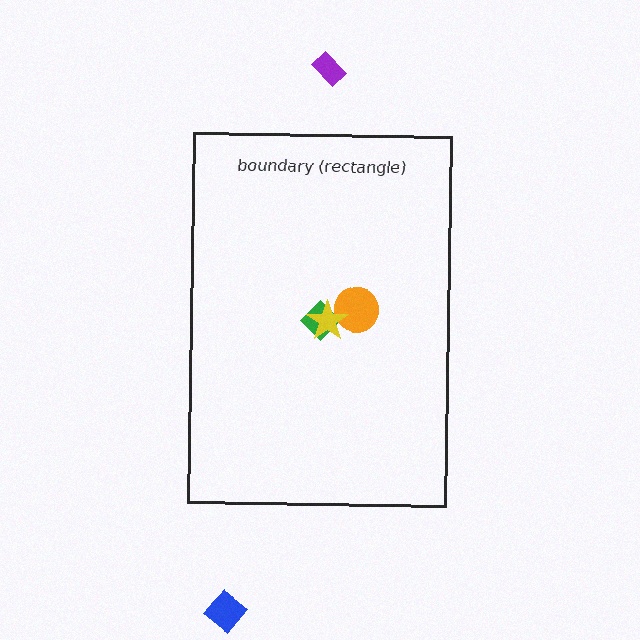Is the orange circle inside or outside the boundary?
Inside.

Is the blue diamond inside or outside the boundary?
Outside.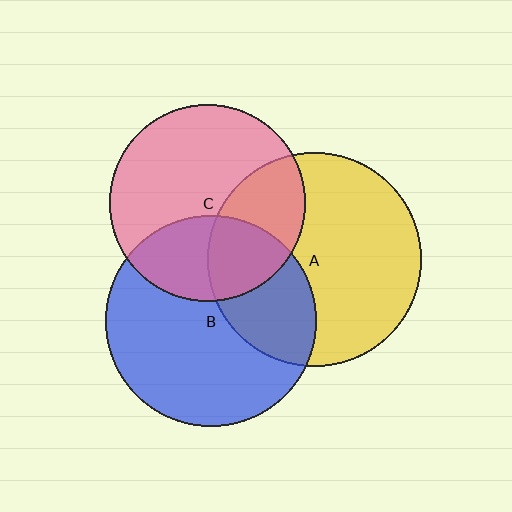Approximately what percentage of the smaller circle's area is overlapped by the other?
Approximately 30%.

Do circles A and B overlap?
Yes.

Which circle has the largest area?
Circle A (yellow).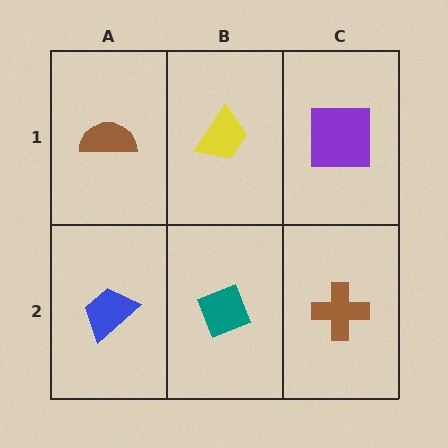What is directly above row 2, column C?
A purple square.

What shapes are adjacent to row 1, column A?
A blue trapezoid (row 2, column A), a yellow trapezoid (row 1, column B).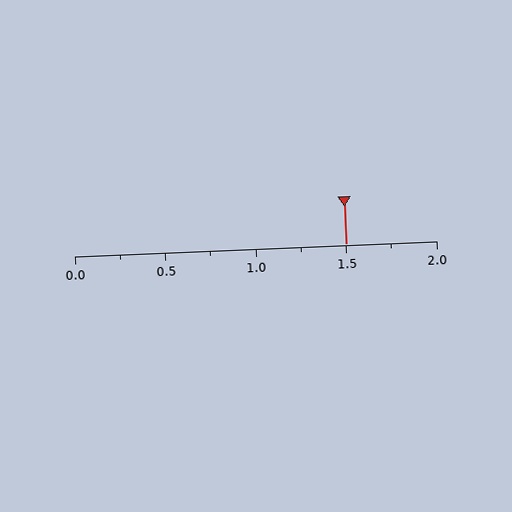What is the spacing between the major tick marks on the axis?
The major ticks are spaced 0.5 apart.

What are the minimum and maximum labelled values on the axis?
The axis runs from 0.0 to 2.0.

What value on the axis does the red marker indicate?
The marker indicates approximately 1.5.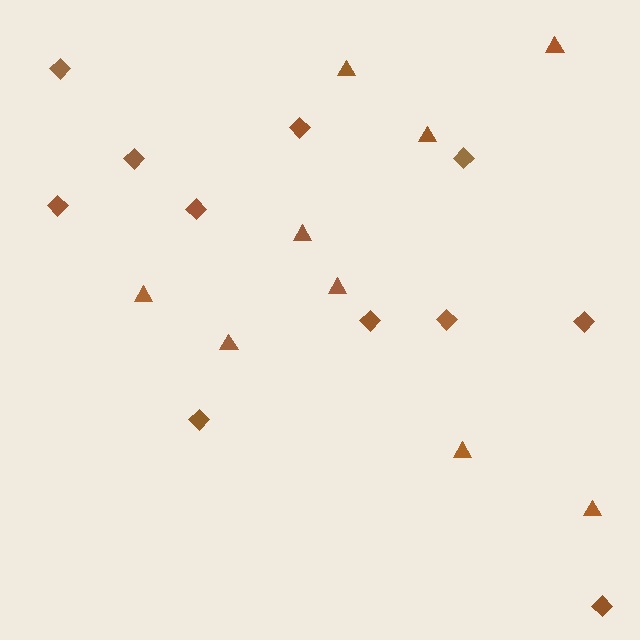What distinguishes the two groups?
There are 2 groups: one group of triangles (9) and one group of diamonds (11).